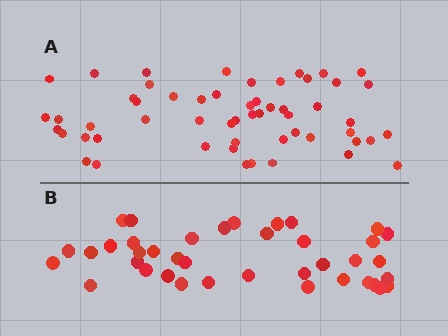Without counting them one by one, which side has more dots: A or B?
Region A (the top region) has more dots.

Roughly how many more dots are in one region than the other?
Region A has approximately 15 more dots than region B.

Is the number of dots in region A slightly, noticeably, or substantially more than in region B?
Region A has noticeably more, but not dramatically so. The ratio is roughly 1.4 to 1.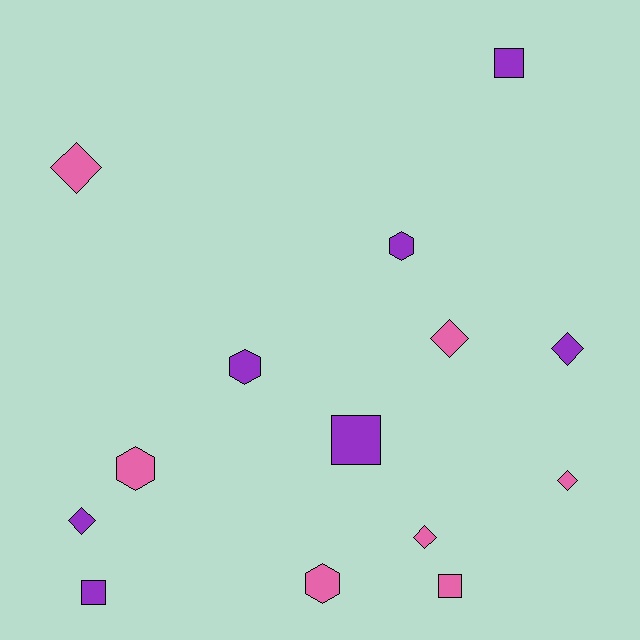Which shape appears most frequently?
Diamond, with 6 objects.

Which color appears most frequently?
Purple, with 7 objects.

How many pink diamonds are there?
There are 4 pink diamonds.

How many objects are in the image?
There are 14 objects.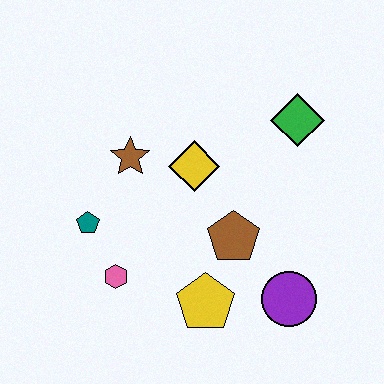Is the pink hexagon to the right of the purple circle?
No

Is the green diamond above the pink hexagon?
Yes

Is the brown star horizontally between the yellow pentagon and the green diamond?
No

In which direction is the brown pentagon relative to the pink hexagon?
The brown pentagon is to the right of the pink hexagon.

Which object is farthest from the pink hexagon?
The green diamond is farthest from the pink hexagon.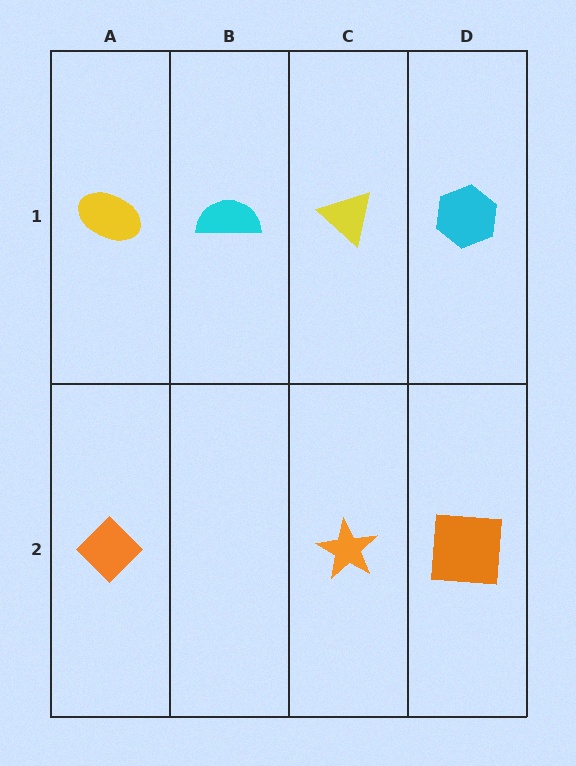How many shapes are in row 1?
4 shapes.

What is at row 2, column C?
An orange star.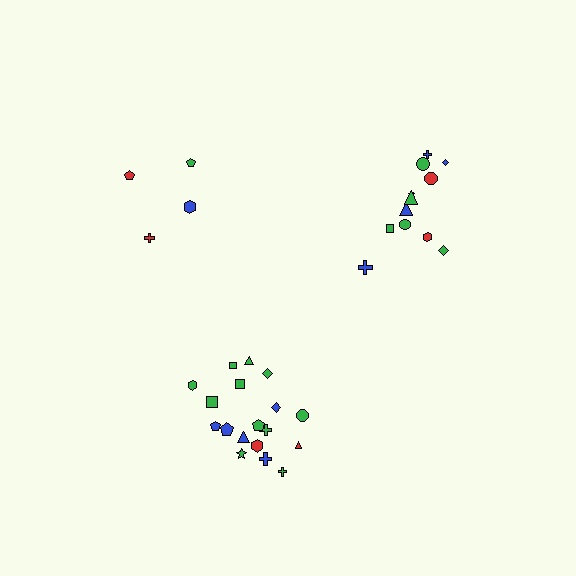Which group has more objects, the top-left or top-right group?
The top-right group.